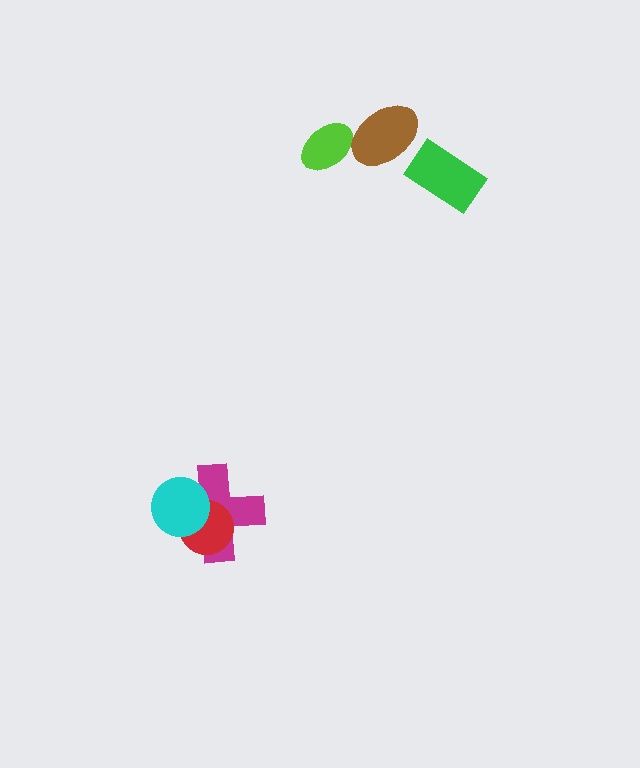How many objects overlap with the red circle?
2 objects overlap with the red circle.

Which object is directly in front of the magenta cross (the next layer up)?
The red circle is directly in front of the magenta cross.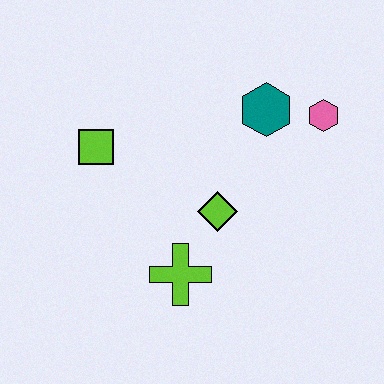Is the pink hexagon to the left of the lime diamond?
No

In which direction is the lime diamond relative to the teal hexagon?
The lime diamond is below the teal hexagon.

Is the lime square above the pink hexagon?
No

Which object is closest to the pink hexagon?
The teal hexagon is closest to the pink hexagon.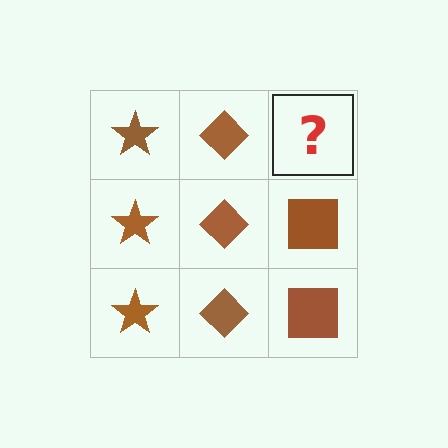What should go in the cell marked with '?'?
The missing cell should contain a brown square.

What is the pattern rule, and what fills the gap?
The rule is that each column has a consistent shape. The gap should be filled with a brown square.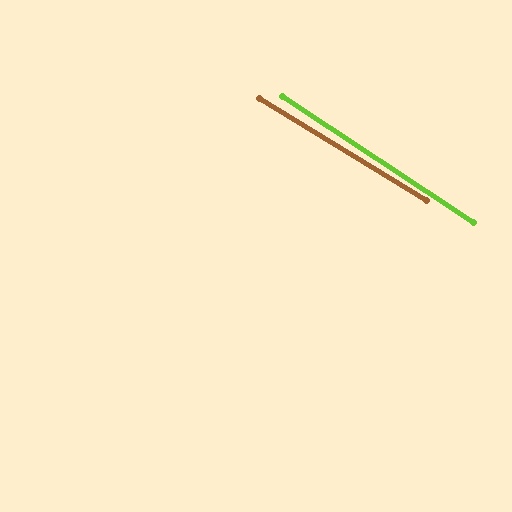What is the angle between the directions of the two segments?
Approximately 2 degrees.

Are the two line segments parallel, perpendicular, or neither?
Parallel — their directions differ by only 1.9°.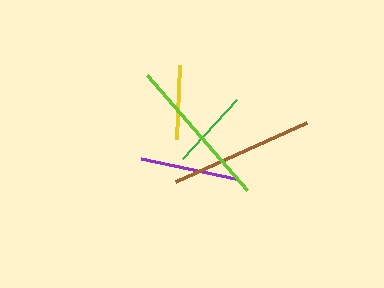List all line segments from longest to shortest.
From longest to shortest: lime, brown, purple, green, yellow.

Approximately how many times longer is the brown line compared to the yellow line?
The brown line is approximately 1.9 times the length of the yellow line.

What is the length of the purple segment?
The purple segment is approximately 96 pixels long.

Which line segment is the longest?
The lime line is the longest at approximately 153 pixels.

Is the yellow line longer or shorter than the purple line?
The purple line is longer than the yellow line.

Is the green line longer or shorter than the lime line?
The lime line is longer than the green line.